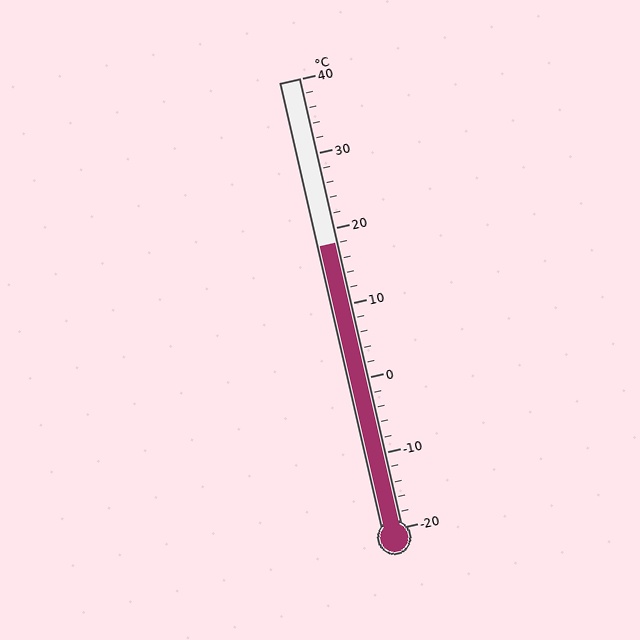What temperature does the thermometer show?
The thermometer shows approximately 18°C.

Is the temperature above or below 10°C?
The temperature is above 10°C.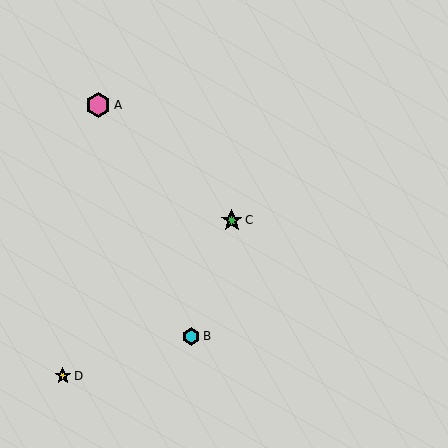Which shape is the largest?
The pink hexagon (labeled A) is the largest.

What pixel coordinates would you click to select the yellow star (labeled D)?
Click at (63, 376) to select the yellow star D.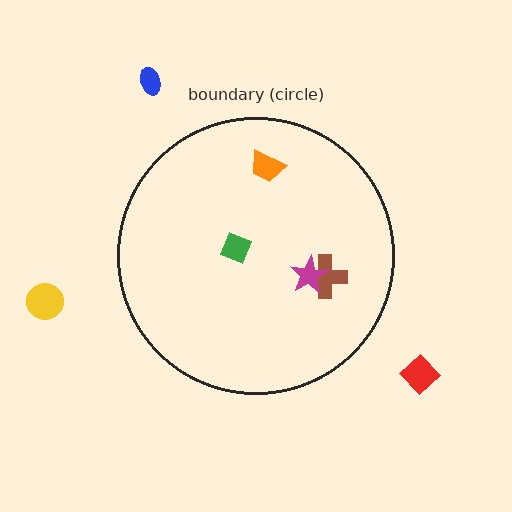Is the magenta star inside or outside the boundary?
Inside.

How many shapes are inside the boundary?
4 inside, 3 outside.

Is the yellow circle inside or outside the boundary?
Outside.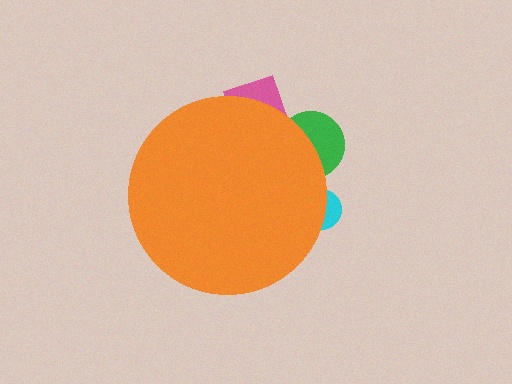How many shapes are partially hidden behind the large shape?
3 shapes are partially hidden.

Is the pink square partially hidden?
Yes, the pink square is partially hidden behind the orange circle.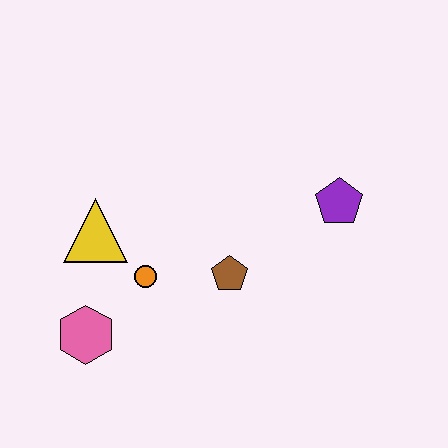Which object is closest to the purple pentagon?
The brown pentagon is closest to the purple pentagon.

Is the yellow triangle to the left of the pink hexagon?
No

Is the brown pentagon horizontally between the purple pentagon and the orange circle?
Yes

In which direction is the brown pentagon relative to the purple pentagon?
The brown pentagon is to the left of the purple pentagon.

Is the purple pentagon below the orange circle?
No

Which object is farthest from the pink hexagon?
The purple pentagon is farthest from the pink hexagon.